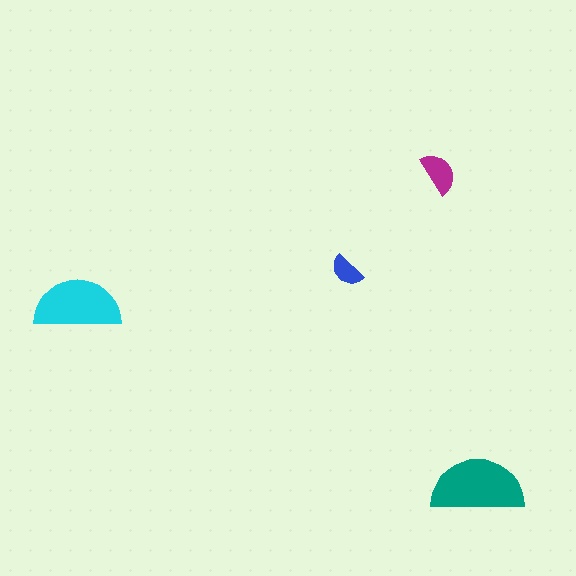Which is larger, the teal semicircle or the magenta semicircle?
The teal one.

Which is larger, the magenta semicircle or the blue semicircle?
The magenta one.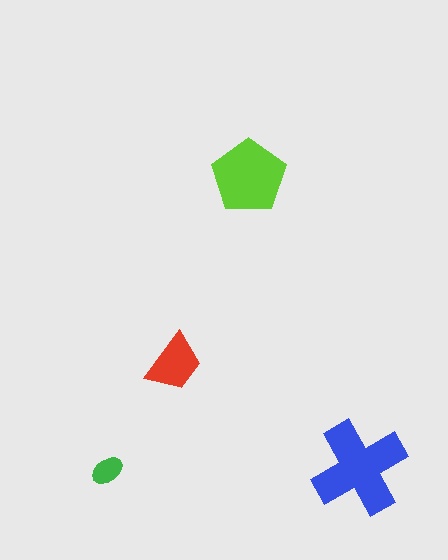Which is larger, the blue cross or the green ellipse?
The blue cross.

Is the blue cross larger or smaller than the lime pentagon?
Larger.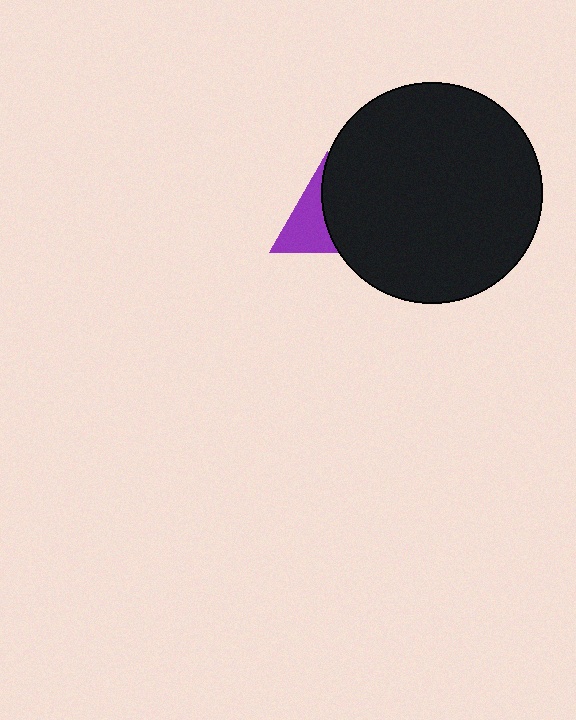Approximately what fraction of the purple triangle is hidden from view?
Roughly 54% of the purple triangle is hidden behind the black circle.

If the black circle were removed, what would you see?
You would see the complete purple triangle.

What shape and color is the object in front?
The object in front is a black circle.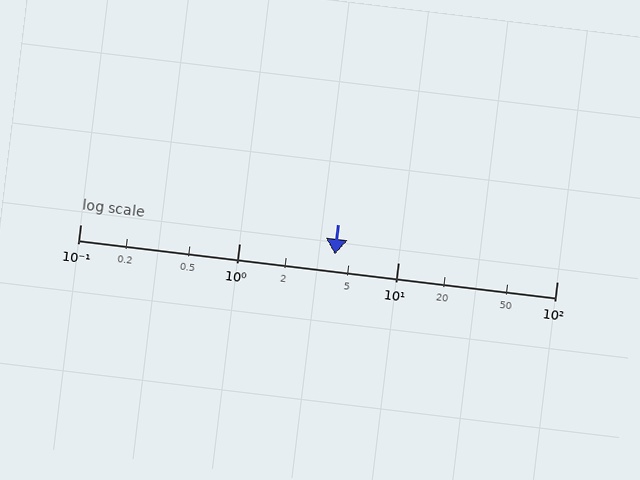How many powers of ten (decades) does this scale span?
The scale spans 3 decades, from 0.1 to 100.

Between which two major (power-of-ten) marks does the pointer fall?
The pointer is between 1 and 10.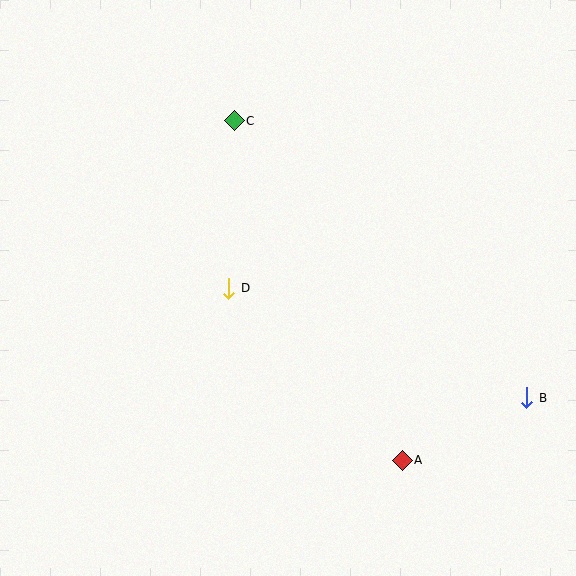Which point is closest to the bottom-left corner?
Point D is closest to the bottom-left corner.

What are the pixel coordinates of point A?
Point A is at (402, 460).